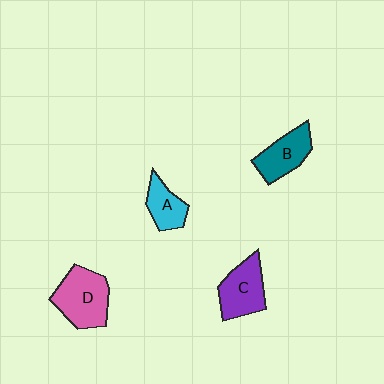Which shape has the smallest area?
Shape A (cyan).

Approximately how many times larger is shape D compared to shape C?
Approximately 1.2 times.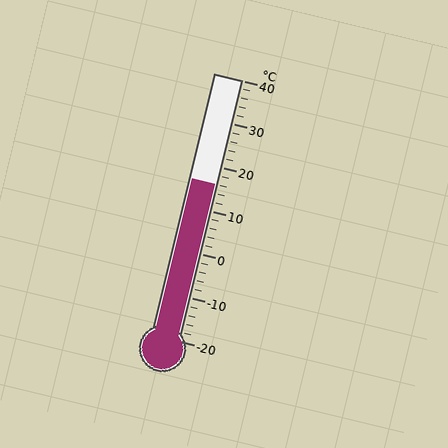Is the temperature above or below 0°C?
The temperature is above 0°C.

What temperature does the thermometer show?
The thermometer shows approximately 16°C.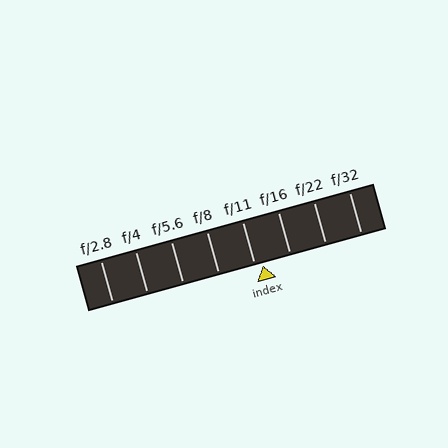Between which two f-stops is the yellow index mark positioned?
The index mark is between f/11 and f/16.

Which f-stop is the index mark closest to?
The index mark is closest to f/11.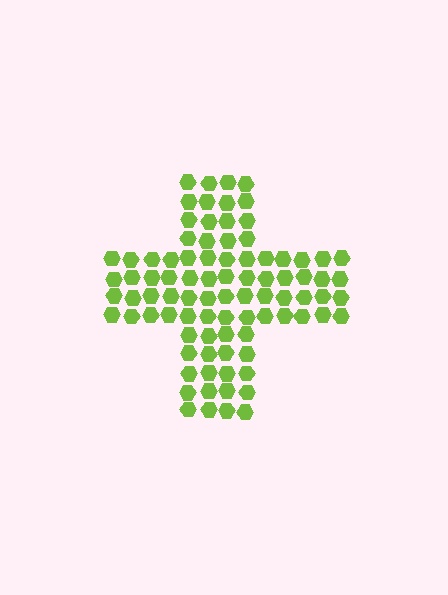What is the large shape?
The large shape is a cross.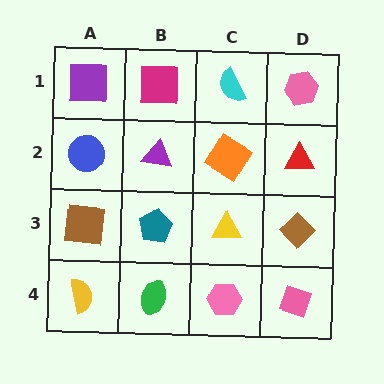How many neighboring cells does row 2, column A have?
3.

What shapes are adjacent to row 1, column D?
A red triangle (row 2, column D), a cyan semicircle (row 1, column C).